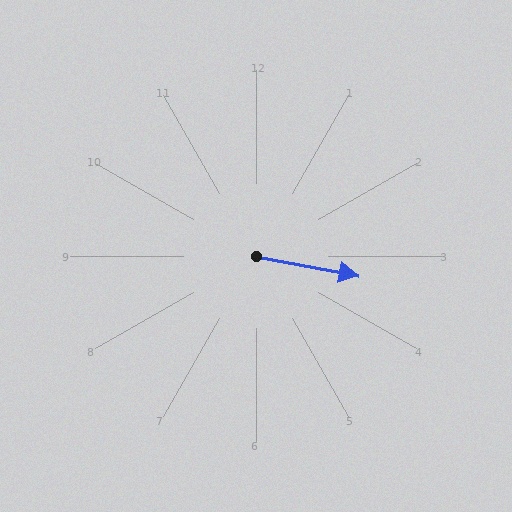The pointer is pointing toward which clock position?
Roughly 3 o'clock.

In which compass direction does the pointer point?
East.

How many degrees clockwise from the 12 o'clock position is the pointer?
Approximately 101 degrees.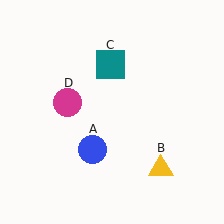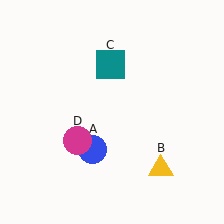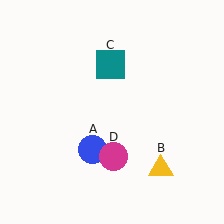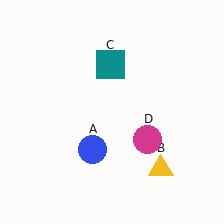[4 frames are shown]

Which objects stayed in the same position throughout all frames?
Blue circle (object A) and yellow triangle (object B) and teal square (object C) remained stationary.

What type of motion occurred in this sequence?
The magenta circle (object D) rotated counterclockwise around the center of the scene.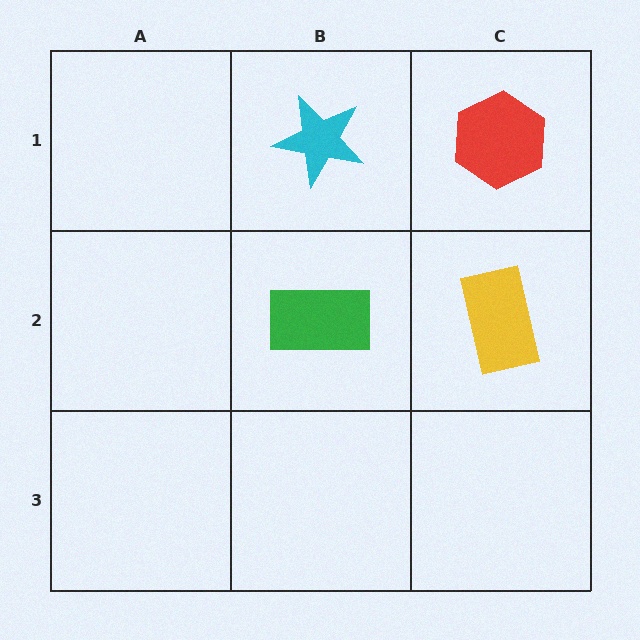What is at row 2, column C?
A yellow rectangle.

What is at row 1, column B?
A cyan star.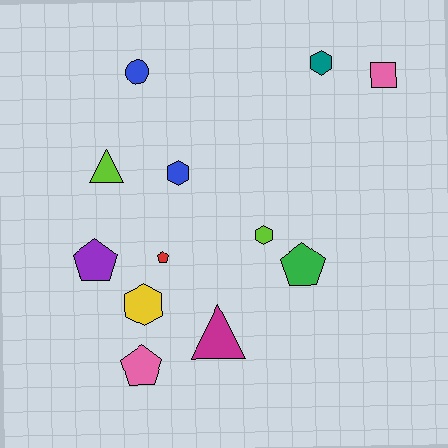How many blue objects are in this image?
There are 2 blue objects.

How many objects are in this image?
There are 12 objects.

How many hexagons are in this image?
There are 4 hexagons.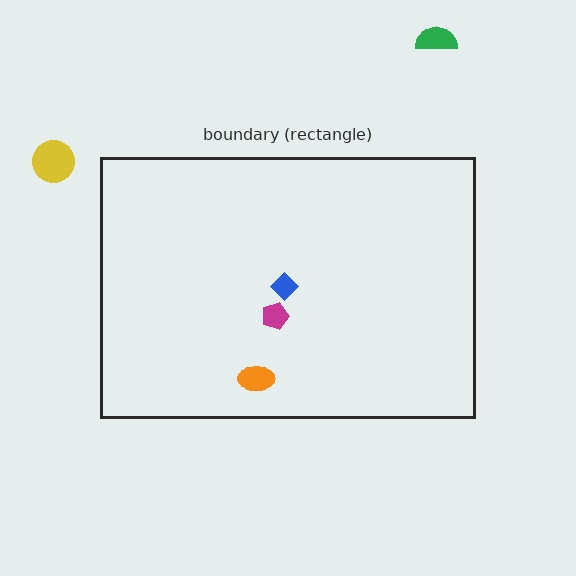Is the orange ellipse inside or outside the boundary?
Inside.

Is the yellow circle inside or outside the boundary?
Outside.